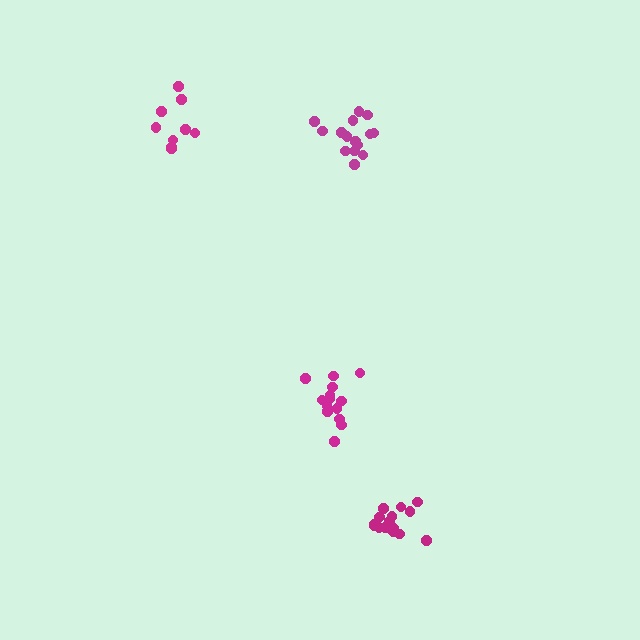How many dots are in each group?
Group 1: 14 dots, Group 2: 15 dots, Group 3: 9 dots, Group 4: 15 dots (53 total).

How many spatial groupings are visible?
There are 4 spatial groupings.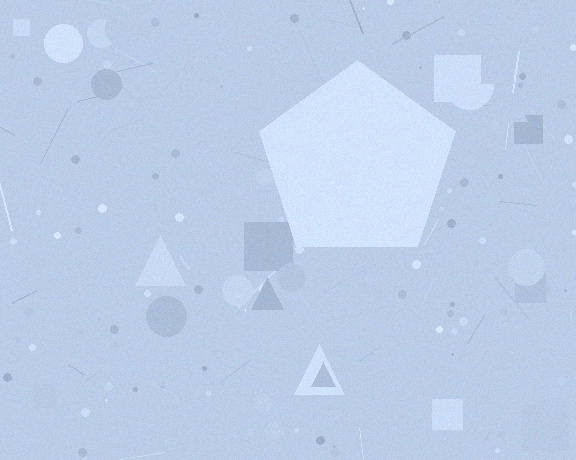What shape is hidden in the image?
A pentagon is hidden in the image.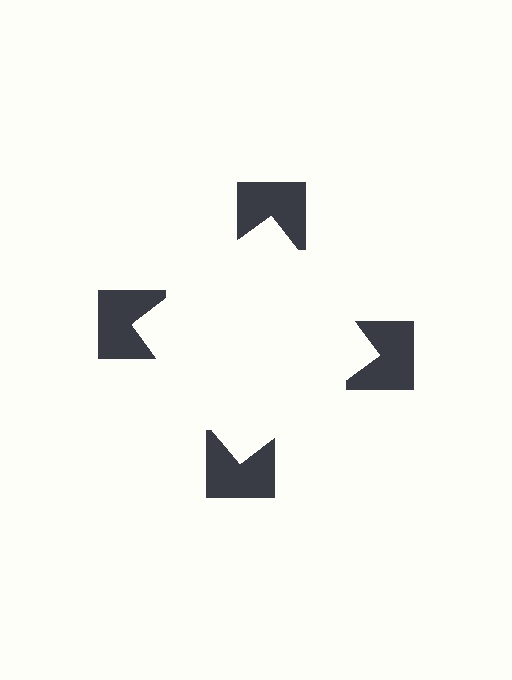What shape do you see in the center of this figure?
An illusory square — its edges are inferred from the aligned wedge cuts in the notched squares, not physically drawn.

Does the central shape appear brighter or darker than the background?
It typically appears slightly brighter than the background, even though no actual brightness change is drawn.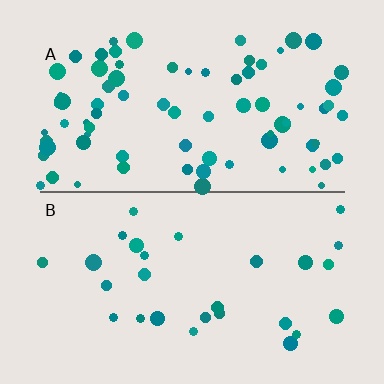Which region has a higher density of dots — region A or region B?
A (the top).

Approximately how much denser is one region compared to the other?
Approximately 2.8× — region A over region B.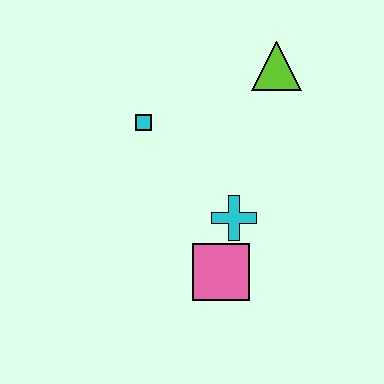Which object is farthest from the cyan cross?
The lime triangle is farthest from the cyan cross.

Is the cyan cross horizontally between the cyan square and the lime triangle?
Yes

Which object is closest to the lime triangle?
The cyan square is closest to the lime triangle.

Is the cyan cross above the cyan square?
No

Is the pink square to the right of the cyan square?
Yes